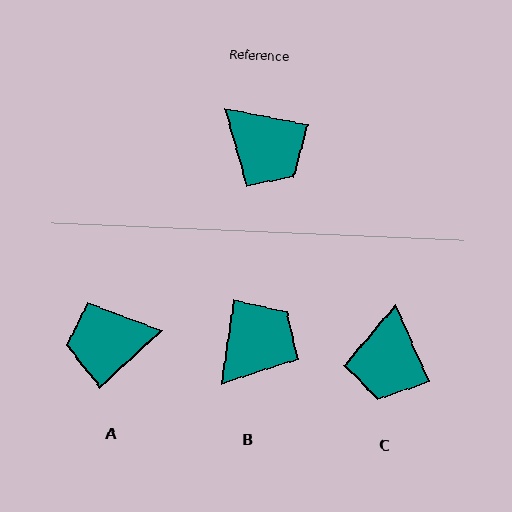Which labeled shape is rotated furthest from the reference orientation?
A, about 127 degrees away.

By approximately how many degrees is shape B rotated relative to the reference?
Approximately 92 degrees counter-clockwise.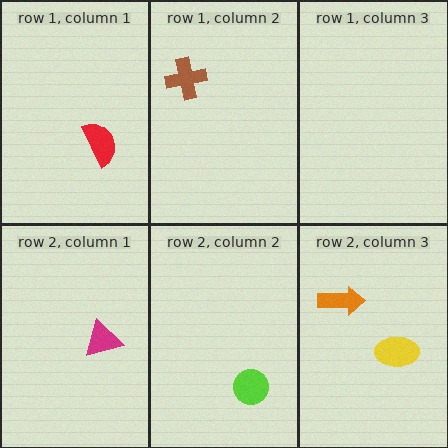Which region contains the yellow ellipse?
The row 2, column 3 region.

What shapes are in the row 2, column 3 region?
The yellow ellipse, the orange arrow.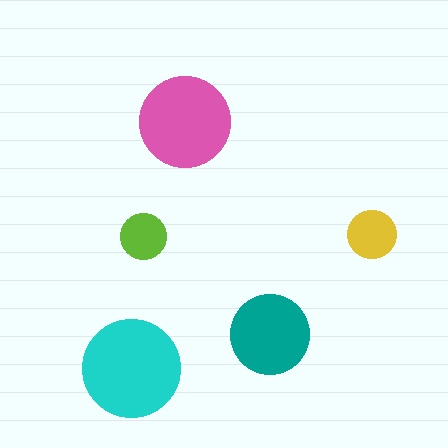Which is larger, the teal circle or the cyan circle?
The cyan one.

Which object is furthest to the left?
The cyan circle is leftmost.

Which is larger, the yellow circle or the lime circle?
The yellow one.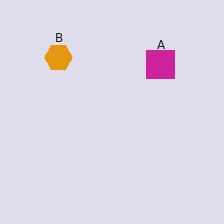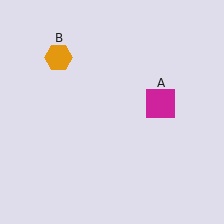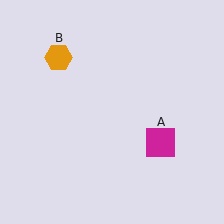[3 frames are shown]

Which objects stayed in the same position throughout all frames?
Orange hexagon (object B) remained stationary.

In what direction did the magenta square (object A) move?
The magenta square (object A) moved down.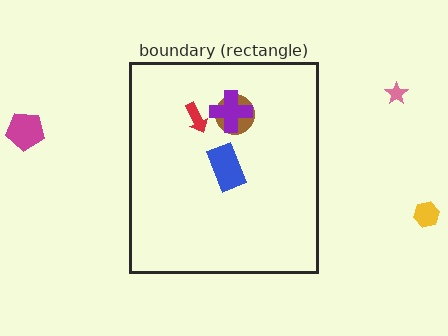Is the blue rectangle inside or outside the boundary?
Inside.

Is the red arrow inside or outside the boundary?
Inside.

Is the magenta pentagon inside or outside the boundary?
Outside.